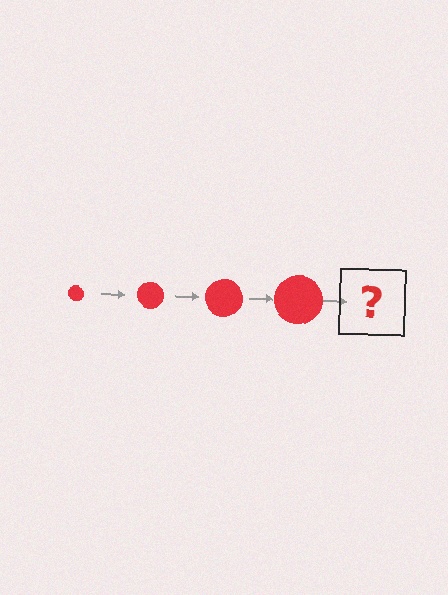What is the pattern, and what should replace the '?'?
The pattern is that the circle gets progressively larger each step. The '?' should be a red circle, larger than the previous one.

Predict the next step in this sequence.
The next step is a red circle, larger than the previous one.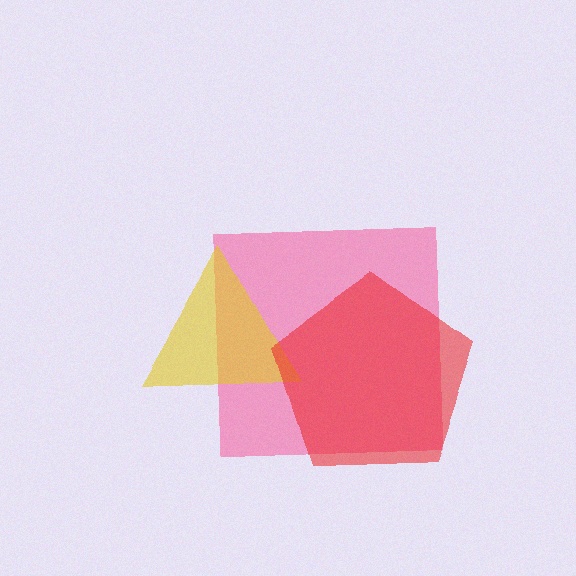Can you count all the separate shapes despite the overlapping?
Yes, there are 3 separate shapes.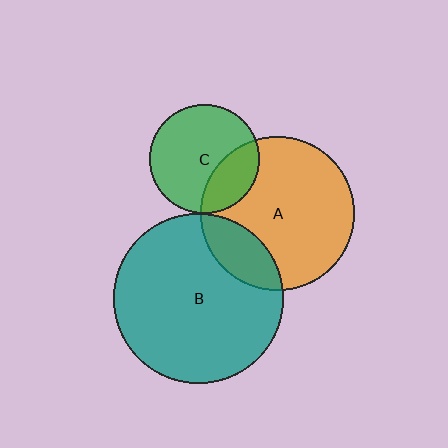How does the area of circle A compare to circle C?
Approximately 2.0 times.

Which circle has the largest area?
Circle B (teal).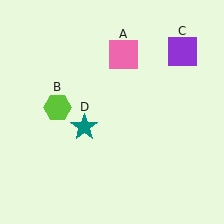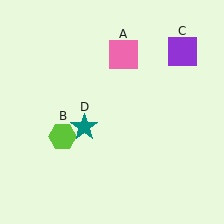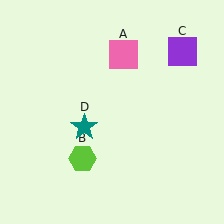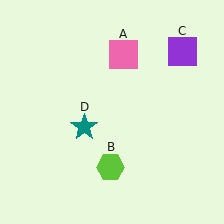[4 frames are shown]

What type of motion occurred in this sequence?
The lime hexagon (object B) rotated counterclockwise around the center of the scene.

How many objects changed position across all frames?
1 object changed position: lime hexagon (object B).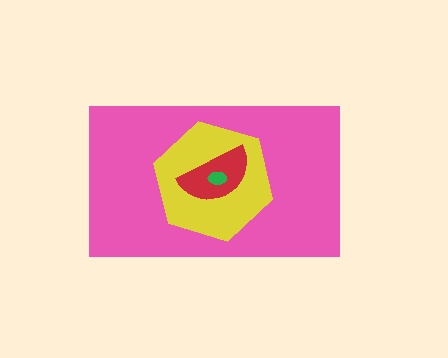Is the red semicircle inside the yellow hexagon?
Yes.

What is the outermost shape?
The pink rectangle.